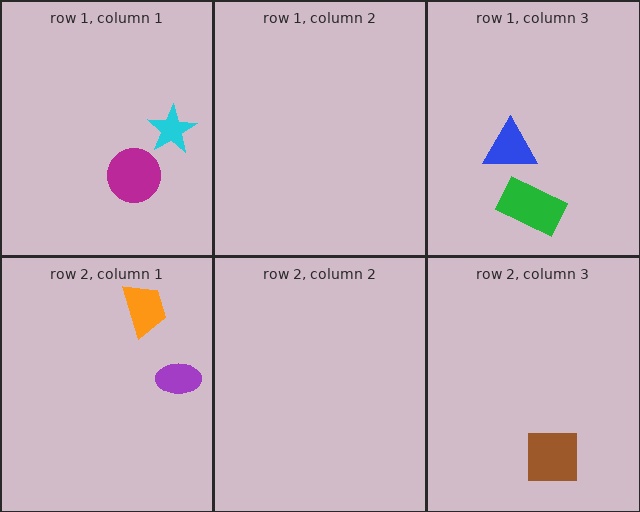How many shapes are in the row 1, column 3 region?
2.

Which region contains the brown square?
The row 2, column 3 region.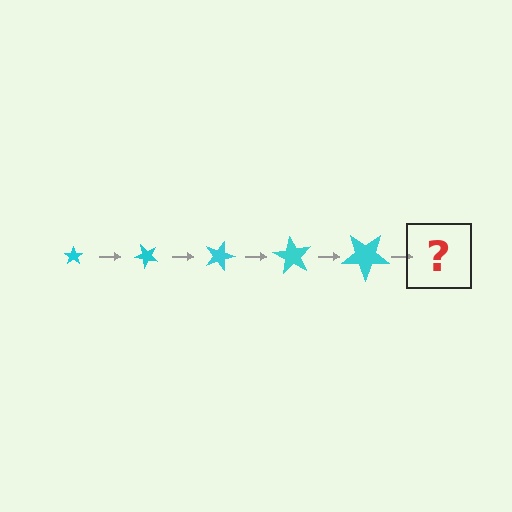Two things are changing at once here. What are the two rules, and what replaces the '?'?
The two rules are that the star grows larger each step and it rotates 45 degrees each step. The '?' should be a star, larger than the previous one and rotated 225 degrees from the start.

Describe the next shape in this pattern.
It should be a star, larger than the previous one and rotated 225 degrees from the start.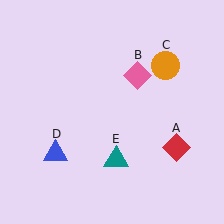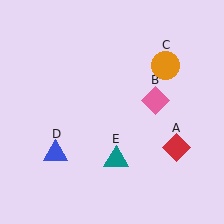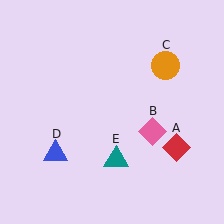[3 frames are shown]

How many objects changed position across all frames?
1 object changed position: pink diamond (object B).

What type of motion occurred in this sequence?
The pink diamond (object B) rotated clockwise around the center of the scene.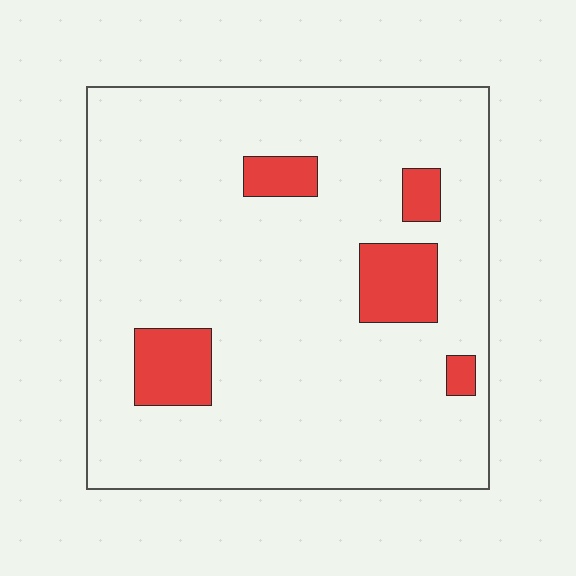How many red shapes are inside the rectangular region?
5.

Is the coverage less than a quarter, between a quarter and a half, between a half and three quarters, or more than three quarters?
Less than a quarter.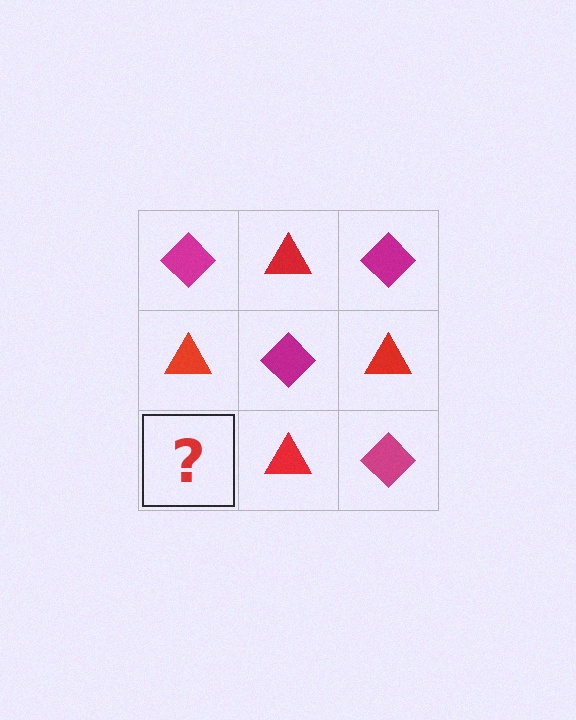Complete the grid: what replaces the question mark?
The question mark should be replaced with a magenta diamond.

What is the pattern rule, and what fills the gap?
The rule is that it alternates magenta diamond and red triangle in a checkerboard pattern. The gap should be filled with a magenta diamond.